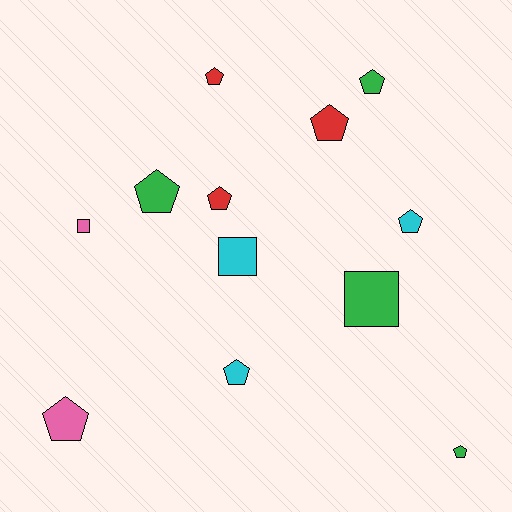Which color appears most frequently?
Green, with 4 objects.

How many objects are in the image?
There are 12 objects.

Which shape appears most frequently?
Pentagon, with 9 objects.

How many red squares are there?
There are no red squares.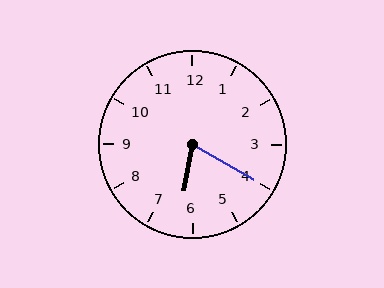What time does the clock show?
6:20.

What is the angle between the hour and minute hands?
Approximately 70 degrees.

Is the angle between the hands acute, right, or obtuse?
It is acute.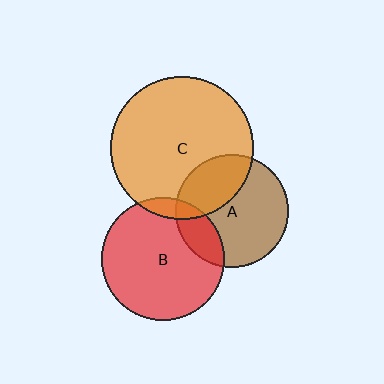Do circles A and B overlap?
Yes.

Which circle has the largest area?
Circle C (orange).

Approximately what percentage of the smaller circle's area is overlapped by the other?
Approximately 20%.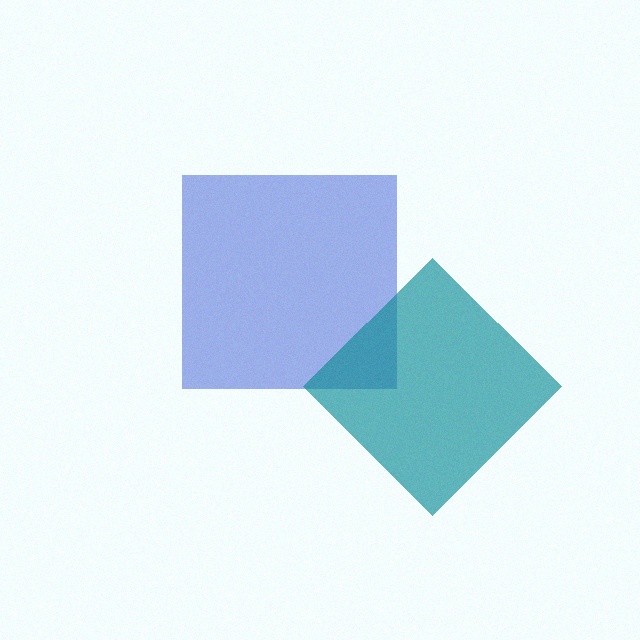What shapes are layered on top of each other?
The layered shapes are: a blue square, a teal diamond.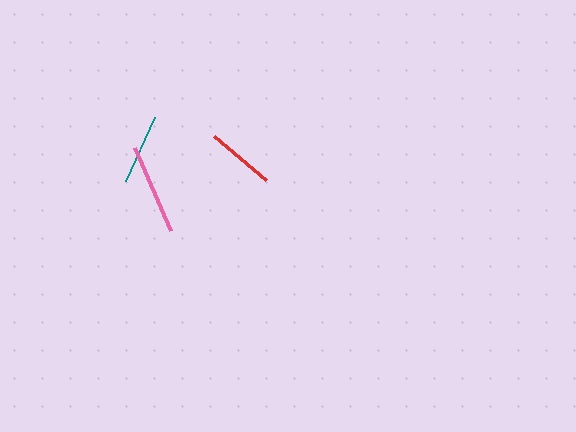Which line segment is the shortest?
The red line is the shortest at approximately 68 pixels.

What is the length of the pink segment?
The pink segment is approximately 91 pixels long.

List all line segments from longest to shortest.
From longest to shortest: pink, teal, red.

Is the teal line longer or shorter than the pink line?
The pink line is longer than the teal line.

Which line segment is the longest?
The pink line is the longest at approximately 91 pixels.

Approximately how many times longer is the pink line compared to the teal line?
The pink line is approximately 1.3 times the length of the teal line.